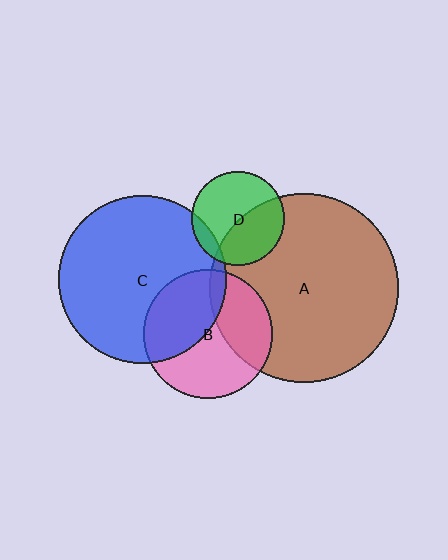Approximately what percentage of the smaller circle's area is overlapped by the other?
Approximately 40%.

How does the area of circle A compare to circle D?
Approximately 4.1 times.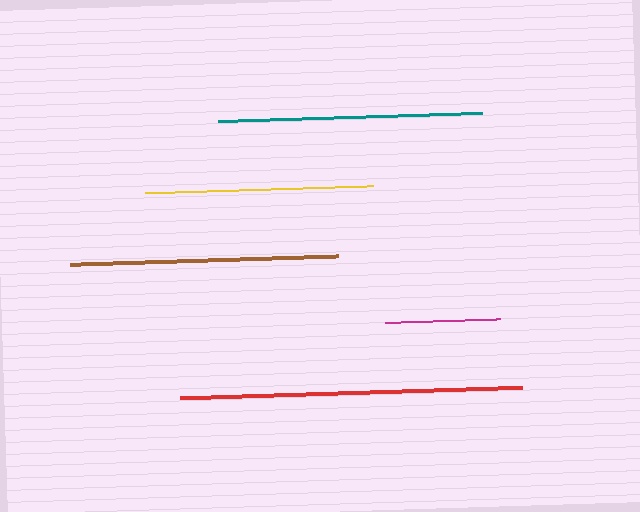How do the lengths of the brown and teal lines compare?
The brown and teal lines are approximately the same length.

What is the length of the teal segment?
The teal segment is approximately 265 pixels long.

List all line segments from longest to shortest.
From longest to shortest: red, brown, teal, yellow, magenta.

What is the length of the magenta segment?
The magenta segment is approximately 115 pixels long.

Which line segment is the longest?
The red line is the longest at approximately 342 pixels.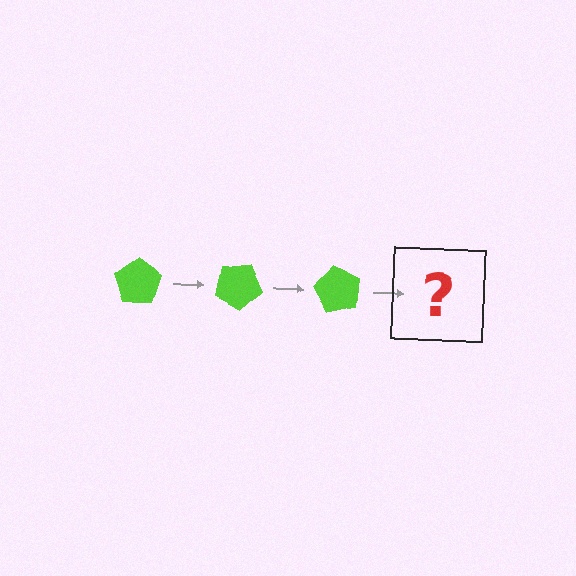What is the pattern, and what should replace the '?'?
The pattern is that the pentagon rotates 30 degrees each step. The '?' should be a lime pentagon rotated 90 degrees.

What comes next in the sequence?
The next element should be a lime pentagon rotated 90 degrees.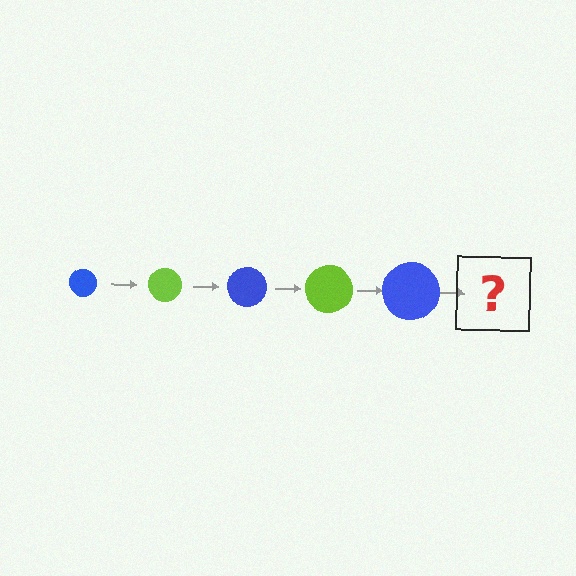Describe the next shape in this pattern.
It should be a lime circle, larger than the previous one.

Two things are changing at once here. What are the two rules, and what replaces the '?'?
The two rules are that the circle grows larger each step and the color cycles through blue and lime. The '?' should be a lime circle, larger than the previous one.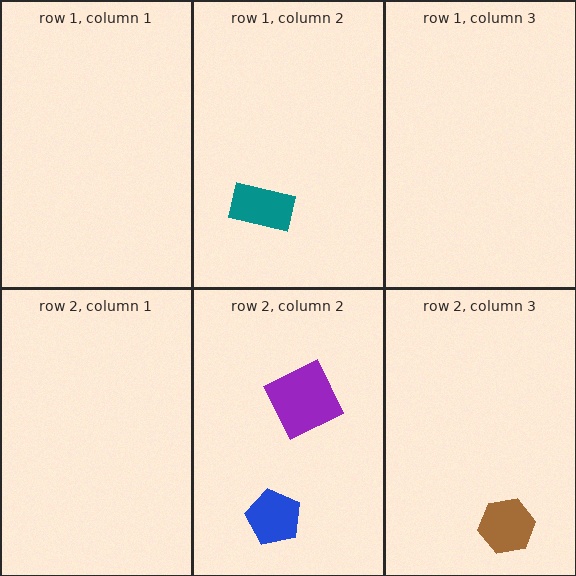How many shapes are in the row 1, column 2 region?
1.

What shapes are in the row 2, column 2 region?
The blue pentagon, the purple square.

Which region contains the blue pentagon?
The row 2, column 2 region.